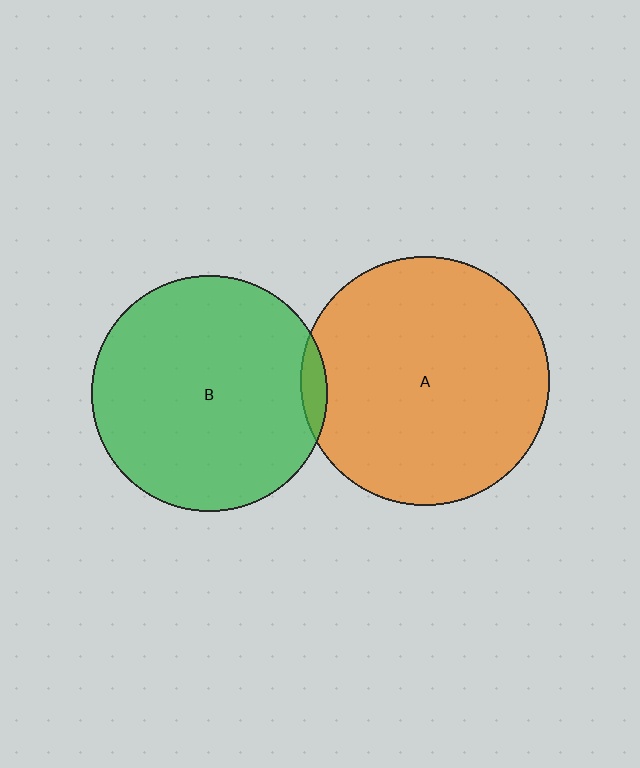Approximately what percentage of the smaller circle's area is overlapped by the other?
Approximately 5%.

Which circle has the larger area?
Circle A (orange).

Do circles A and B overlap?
Yes.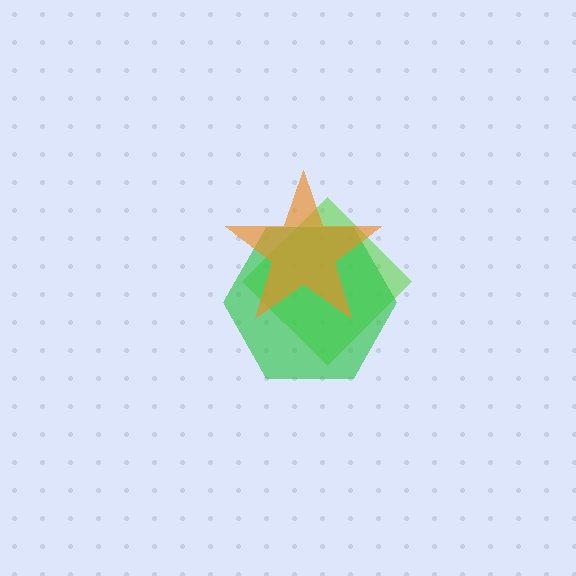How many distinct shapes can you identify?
There are 3 distinct shapes: a lime diamond, a green hexagon, an orange star.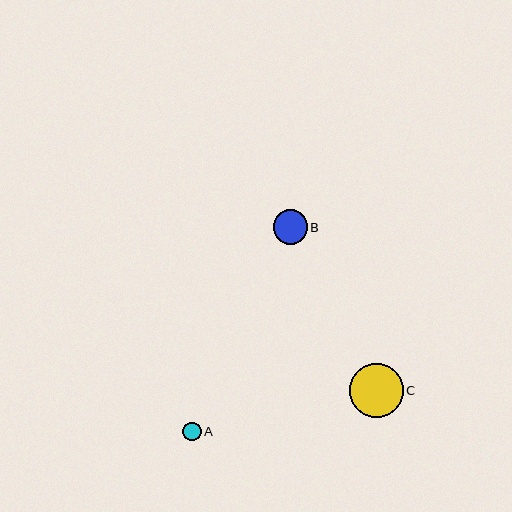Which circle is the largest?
Circle C is the largest with a size of approximately 54 pixels.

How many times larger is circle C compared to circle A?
Circle C is approximately 2.9 times the size of circle A.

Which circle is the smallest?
Circle A is the smallest with a size of approximately 19 pixels.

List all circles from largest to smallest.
From largest to smallest: C, B, A.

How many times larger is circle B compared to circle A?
Circle B is approximately 1.8 times the size of circle A.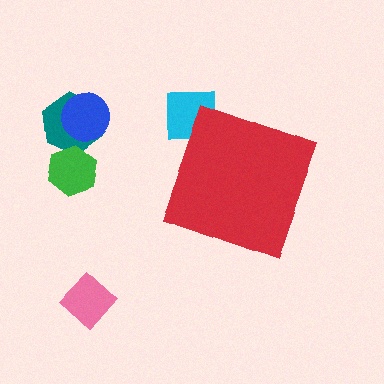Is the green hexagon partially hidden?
No, the green hexagon is fully visible.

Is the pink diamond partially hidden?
No, the pink diamond is fully visible.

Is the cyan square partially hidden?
Yes, the cyan square is partially hidden behind the red diamond.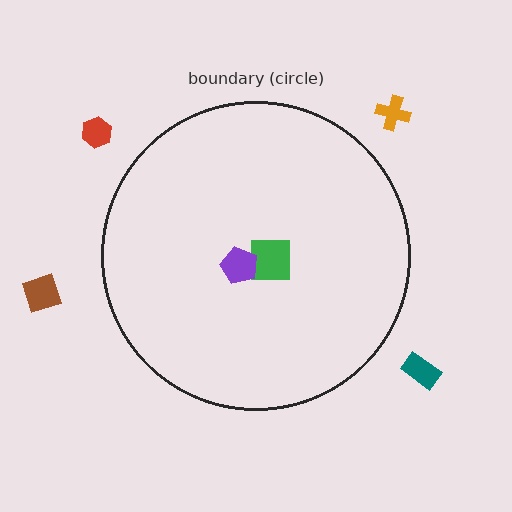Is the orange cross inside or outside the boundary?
Outside.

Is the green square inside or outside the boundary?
Inside.